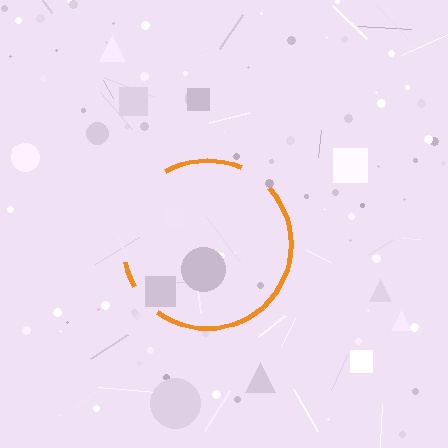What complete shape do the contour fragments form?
The contour fragments form a circle.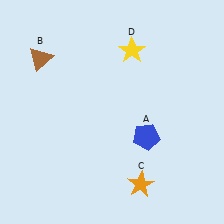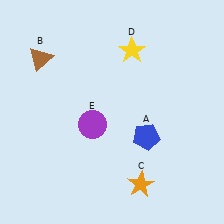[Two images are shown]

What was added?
A purple circle (E) was added in Image 2.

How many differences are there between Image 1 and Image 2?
There is 1 difference between the two images.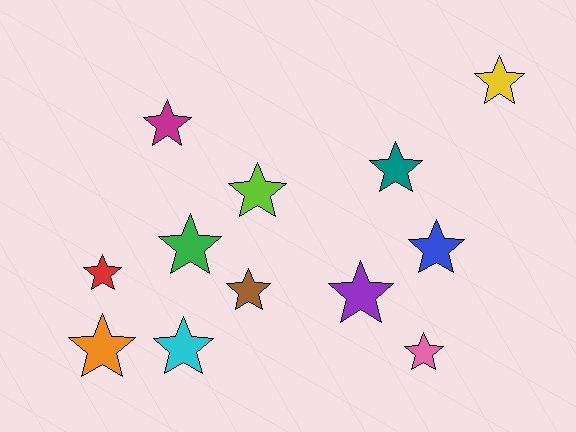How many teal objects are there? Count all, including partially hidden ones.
There is 1 teal object.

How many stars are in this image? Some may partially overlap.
There are 12 stars.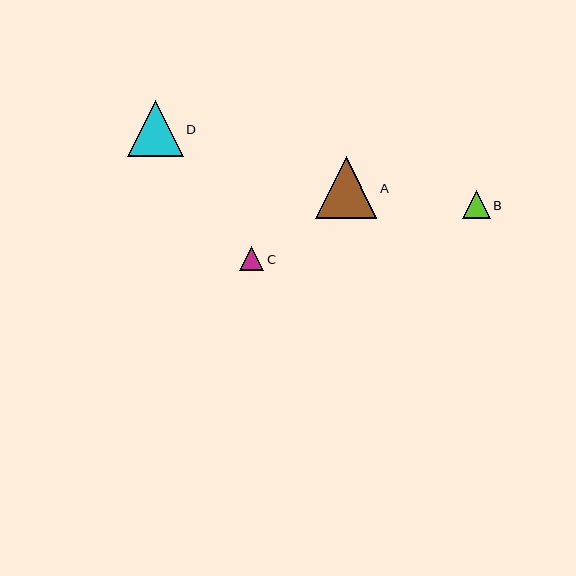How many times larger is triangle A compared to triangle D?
Triangle A is approximately 1.1 times the size of triangle D.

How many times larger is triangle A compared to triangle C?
Triangle A is approximately 2.5 times the size of triangle C.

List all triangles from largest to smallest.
From largest to smallest: A, D, B, C.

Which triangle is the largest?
Triangle A is the largest with a size of approximately 62 pixels.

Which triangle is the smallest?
Triangle C is the smallest with a size of approximately 25 pixels.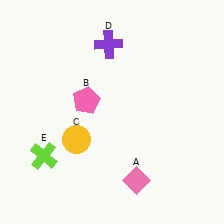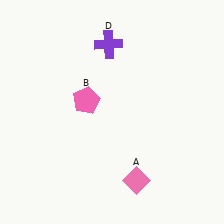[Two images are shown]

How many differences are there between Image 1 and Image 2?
There are 2 differences between the two images.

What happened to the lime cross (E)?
The lime cross (E) was removed in Image 2. It was in the bottom-left area of Image 1.